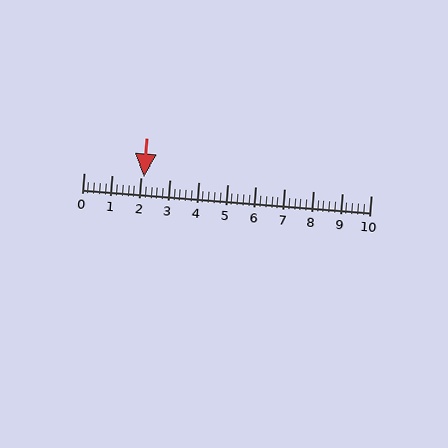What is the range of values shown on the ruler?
The ruler shows values from 0 to 10.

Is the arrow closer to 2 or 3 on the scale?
The arrow is closer to 2.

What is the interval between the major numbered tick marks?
The major tick marks are spaced 1 units apart.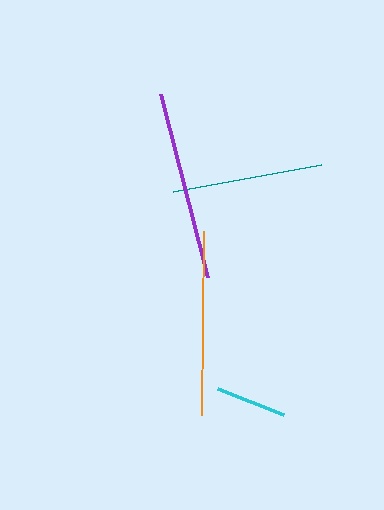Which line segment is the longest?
The purple line is the longest at approximately 189 pixels.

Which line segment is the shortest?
The cyan line is the shortest at approximately 72 pixels.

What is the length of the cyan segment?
The cyan segment is approximately 72 pixels long.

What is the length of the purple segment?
The purple segment is approximately 189 pixels long.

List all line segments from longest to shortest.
From longest to shortest: purple, orange, teal, cyan.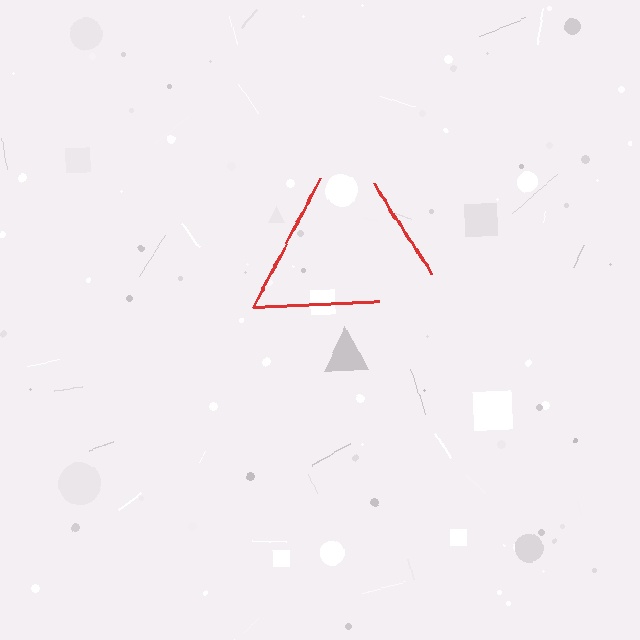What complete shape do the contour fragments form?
The contour fragments form a triangle.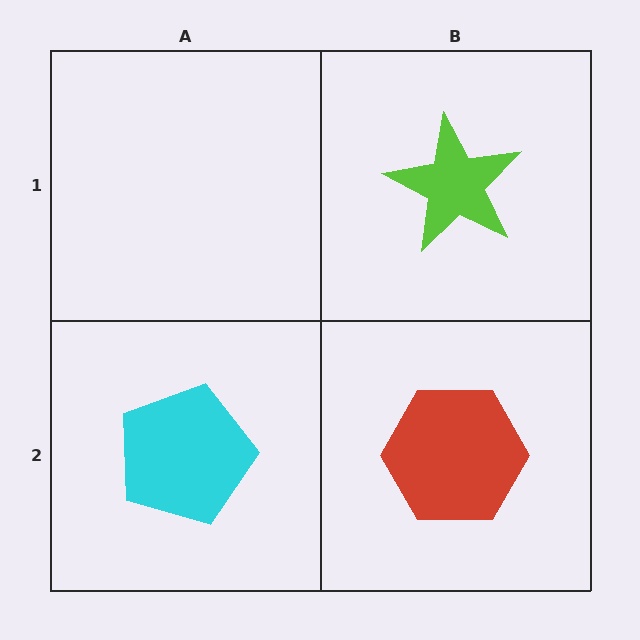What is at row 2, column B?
A red hexagon.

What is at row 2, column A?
A cyan pentagon.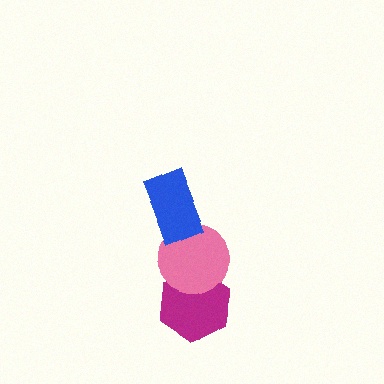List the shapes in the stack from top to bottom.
From top to bottom: the blue rectangle, the pink circle, the magenta hexagon.